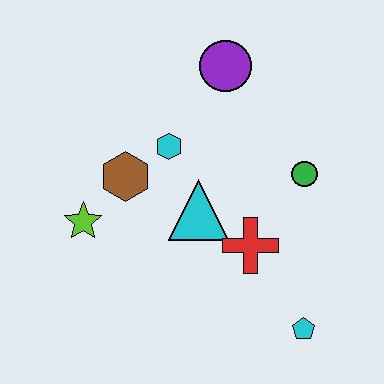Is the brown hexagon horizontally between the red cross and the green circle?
No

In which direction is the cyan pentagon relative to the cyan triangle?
The cyan pentagon is below the cyan triangle.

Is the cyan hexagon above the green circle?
Yes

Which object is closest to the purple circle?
The cyan hexagon is closest to the purple circle.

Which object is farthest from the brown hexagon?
The cyan pentagon is farthest from the brown hexagon.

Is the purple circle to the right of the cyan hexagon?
Yes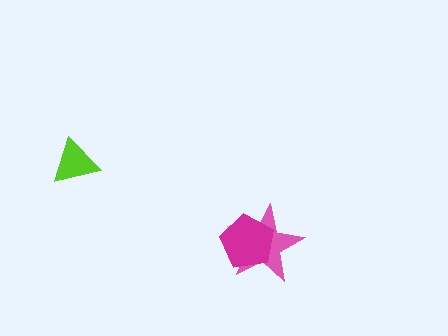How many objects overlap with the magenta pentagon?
1 object overlaps with the magenta pentagon.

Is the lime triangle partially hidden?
No, no other shape covers it.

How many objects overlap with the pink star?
1 object overlaps with the pink star.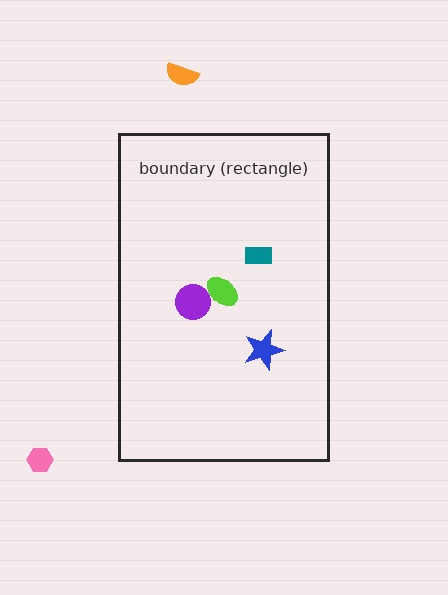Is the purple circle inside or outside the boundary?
Inside.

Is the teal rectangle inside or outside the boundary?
Inside.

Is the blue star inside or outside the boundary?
Inside.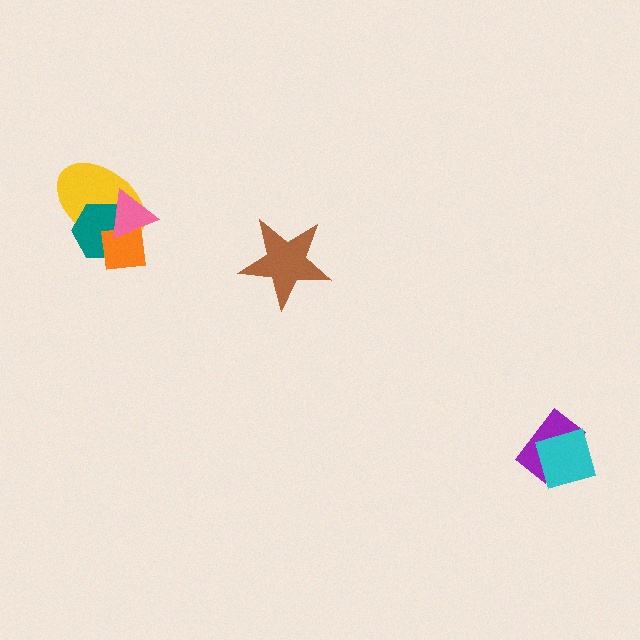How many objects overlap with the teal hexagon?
3 objects overlap with the teal hexagon.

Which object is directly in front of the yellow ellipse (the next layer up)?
The teal hexagon is directly in front of the yellow ellipse.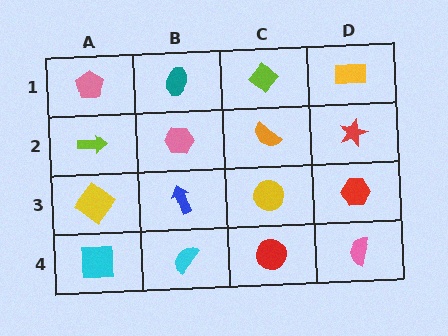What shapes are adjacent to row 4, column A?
A yellow diamond (row 3, column A), a cyan semicircle (row 4, column B).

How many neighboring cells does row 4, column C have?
3.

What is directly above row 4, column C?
A yellow circle.